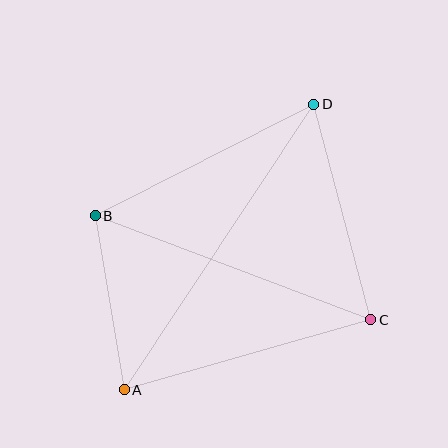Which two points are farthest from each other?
Points A and D are farthest from each other.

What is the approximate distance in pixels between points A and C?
The distance between A and C is approximately 256 pixels.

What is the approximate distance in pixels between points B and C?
The distance between B and C is approximately 294 pixels.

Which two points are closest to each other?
Points A and B are closest to each other.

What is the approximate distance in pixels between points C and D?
The distance between C and D is approximately 223 pixels.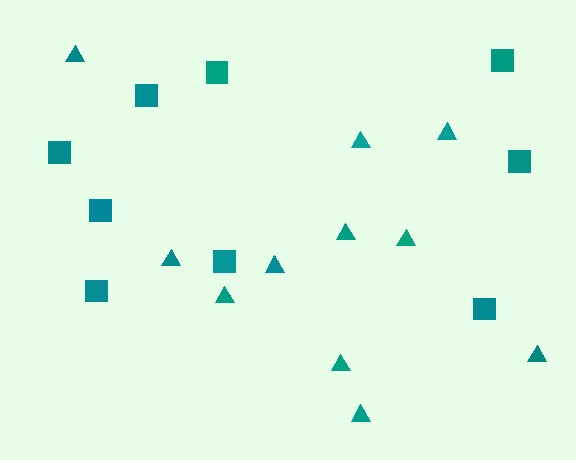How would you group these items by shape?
There are 2 groups: one group of squares (9) and one group of triangles (11).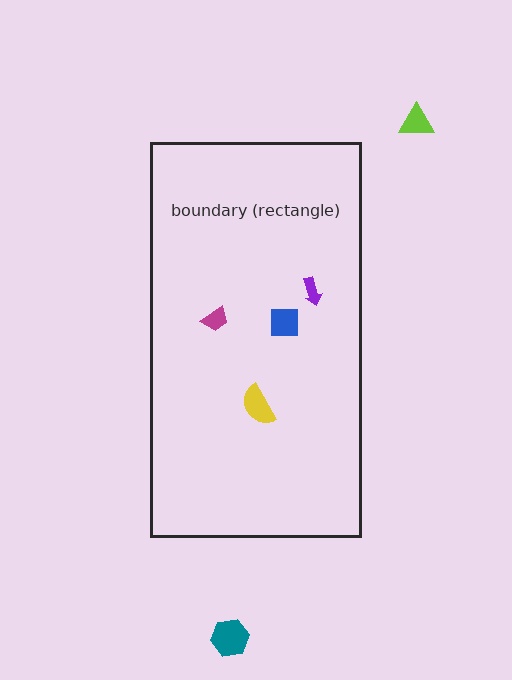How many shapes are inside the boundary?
4 inside, 2 outside.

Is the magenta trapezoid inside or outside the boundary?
Inside.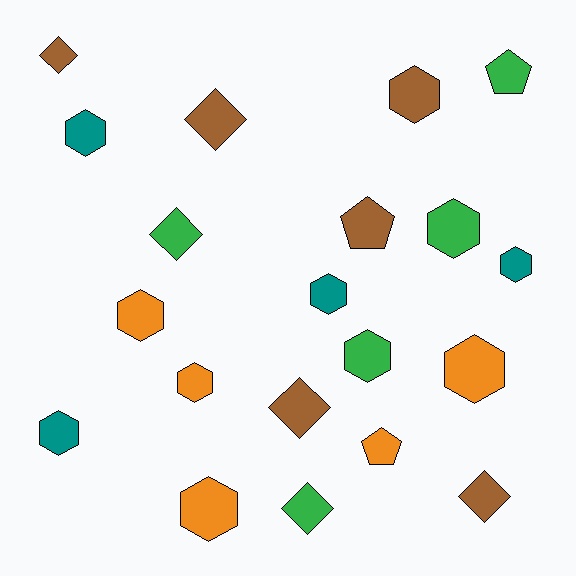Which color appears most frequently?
Brown, with 6 objects.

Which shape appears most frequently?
Hexagon, with 11 objects.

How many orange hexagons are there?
There are 4 orange hexagons.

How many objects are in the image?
There are 20 objects.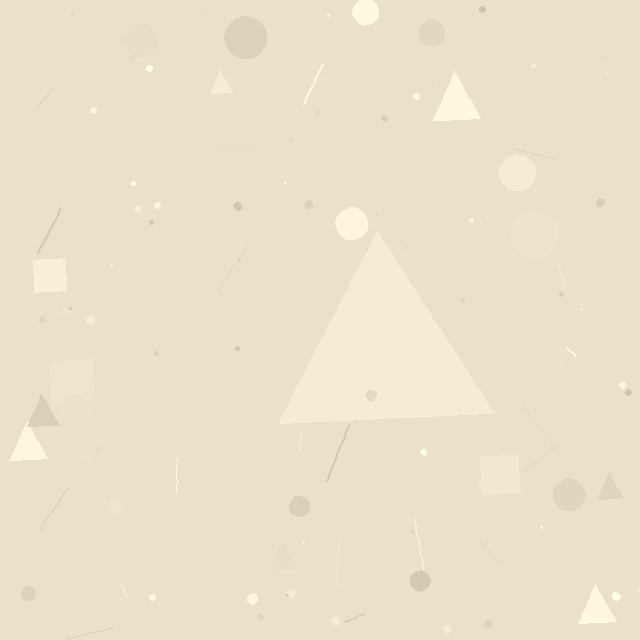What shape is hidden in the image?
A triangle is hidden in the image.